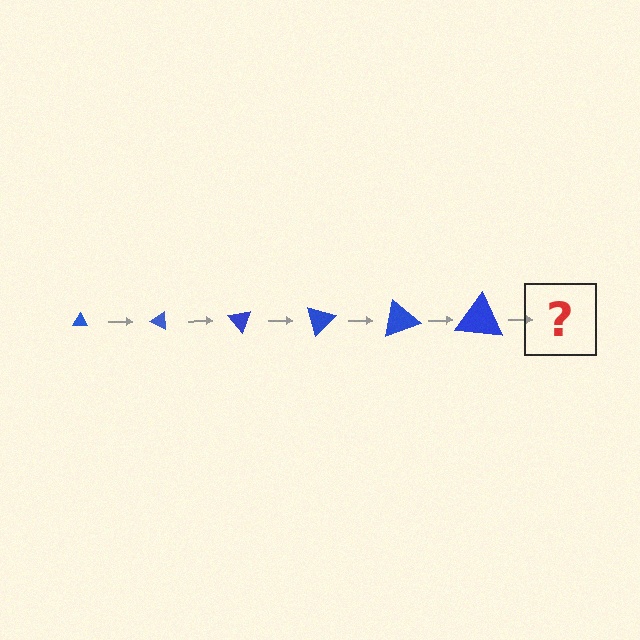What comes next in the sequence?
The next element should be a triangle, larger than the previous one and rotated 150 degrees from the start.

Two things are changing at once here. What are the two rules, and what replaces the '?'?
The two rules are that the triangle grows larger each step and it rotates 25 degrees each step. The '?' should be a triangle, larger than the previous one and rotated 150 degrees from the start.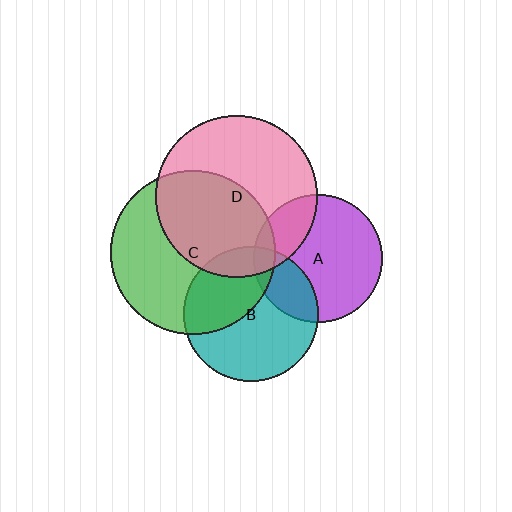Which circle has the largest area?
Circle C (green).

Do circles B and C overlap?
Yes.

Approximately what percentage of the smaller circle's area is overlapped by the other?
Approximately 40%.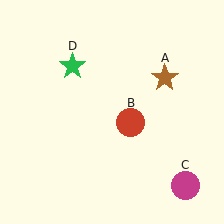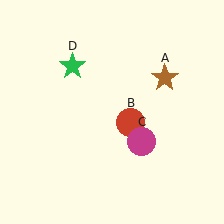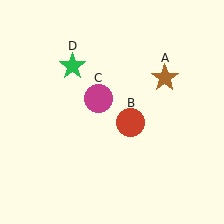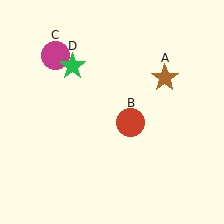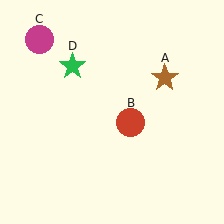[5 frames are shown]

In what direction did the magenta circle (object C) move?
The magenta circle (object C) moved up and to the left.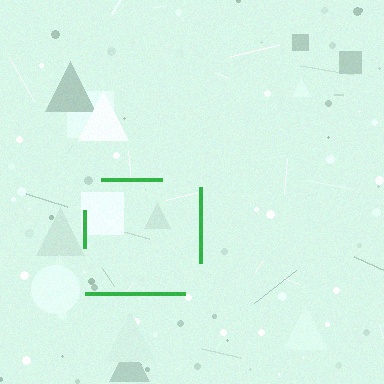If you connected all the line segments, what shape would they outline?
They would outline a square.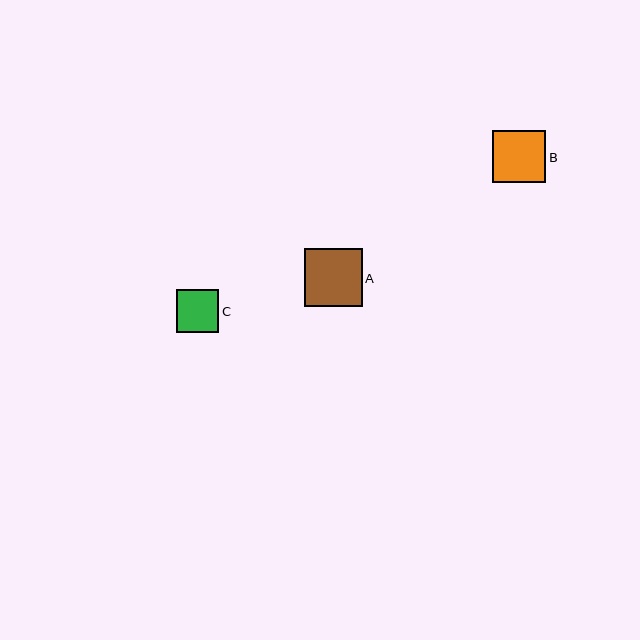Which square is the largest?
Square A is the largest with a size of approximately 58 pixels.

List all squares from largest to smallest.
From largest to smallest: A, B, C.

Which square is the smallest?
Square C is the smallest with a size of approximately 43 pixels.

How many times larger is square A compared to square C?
Square A is approximately 1.4 times the size of square C.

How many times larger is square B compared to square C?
Square B is approximately 1.2 times the size of square C.